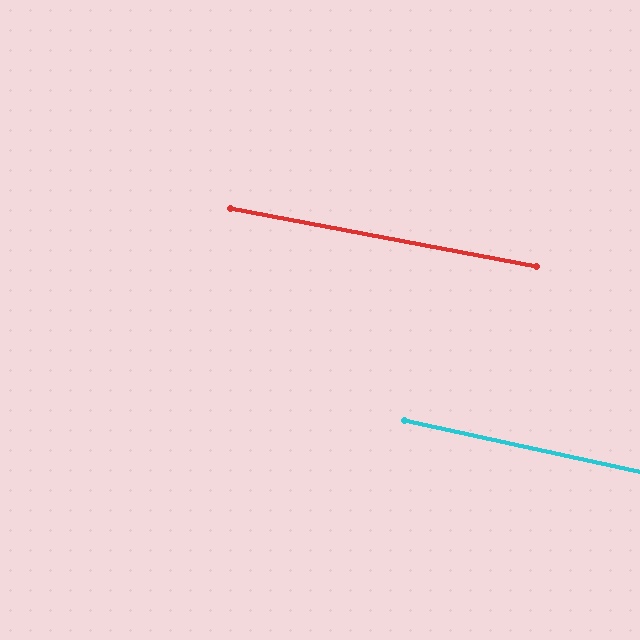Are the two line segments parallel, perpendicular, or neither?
Parallel — their directions differ by only 1.6°.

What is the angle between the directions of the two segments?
Approximately 2 degrees.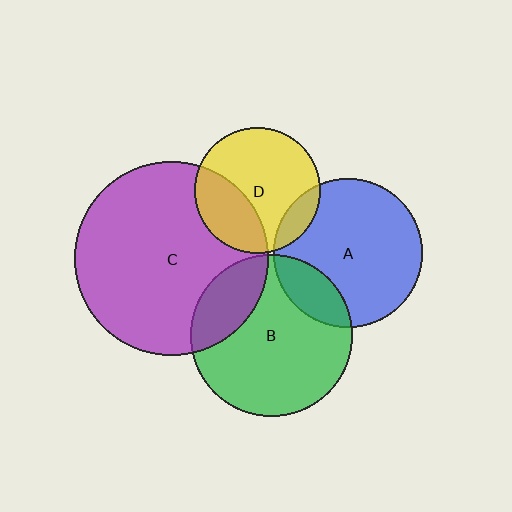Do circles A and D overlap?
Yes.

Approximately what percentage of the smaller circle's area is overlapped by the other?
Approximately 15%.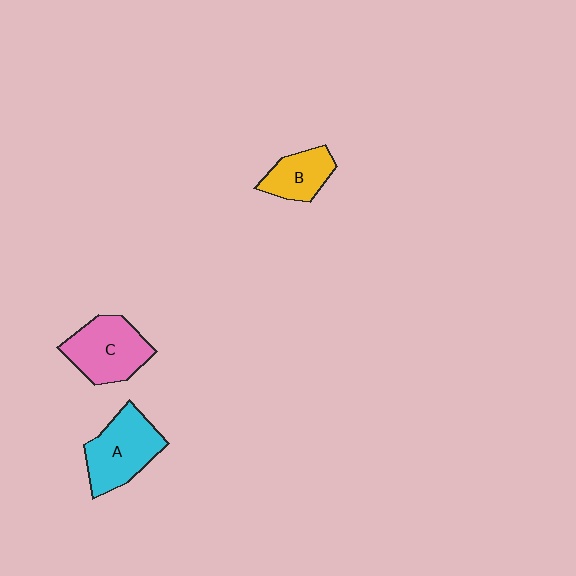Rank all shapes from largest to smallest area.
From largest to smallest: A (cyan), C (pink), B (yellow).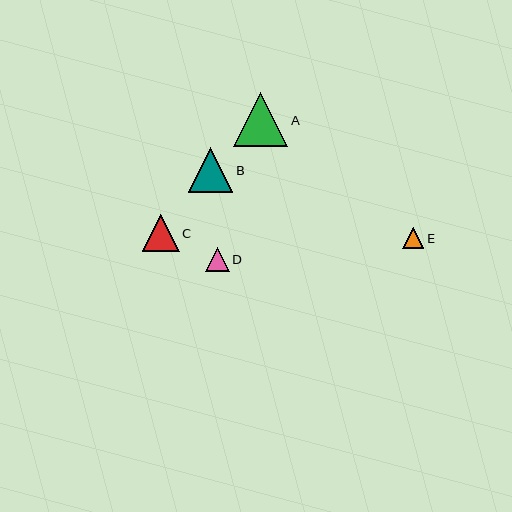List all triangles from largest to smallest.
From largest to smallest: A, B, C, D, E.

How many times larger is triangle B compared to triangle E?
Triangle B is approximately 2.1 times the size of triangle E.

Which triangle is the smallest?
Triangle E is the smallest with a size of approximately 21 pixels.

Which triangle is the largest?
Triangle A is the largest with a size of approximately 54 pixels.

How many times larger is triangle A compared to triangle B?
Triangle A is approximately 1.2 times the size of triangle B.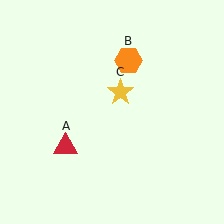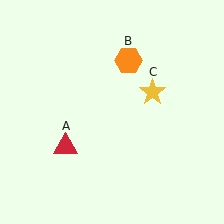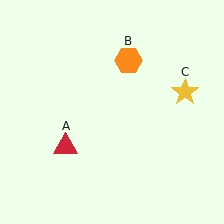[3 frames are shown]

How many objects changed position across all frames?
1 object changed position: yellow star (object C).